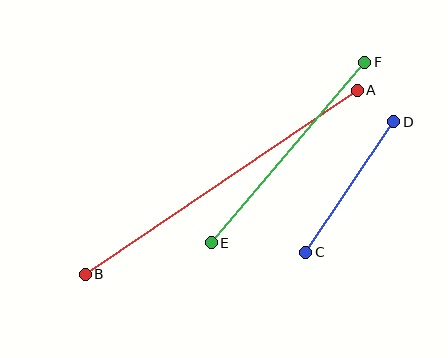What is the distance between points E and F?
The distance is approximately 237 pixels.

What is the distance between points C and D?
The distance is approximately 157 pixels.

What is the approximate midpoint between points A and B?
The midpoint is at approximately (221, 182) pixels.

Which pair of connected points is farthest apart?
Points A and B are farthest apart.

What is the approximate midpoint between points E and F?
The midpoint is at approximately (288, 153) pixels.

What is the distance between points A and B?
The distance is approximately 329 pixels.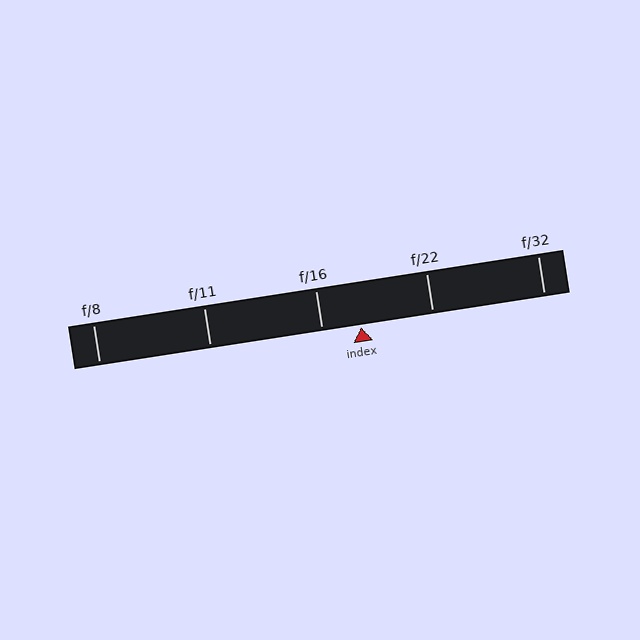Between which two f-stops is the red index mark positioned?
The index mark is between f/16 and f/22.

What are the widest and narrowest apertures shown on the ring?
The widest aperture shown is f/8 and the narrowest is f/32.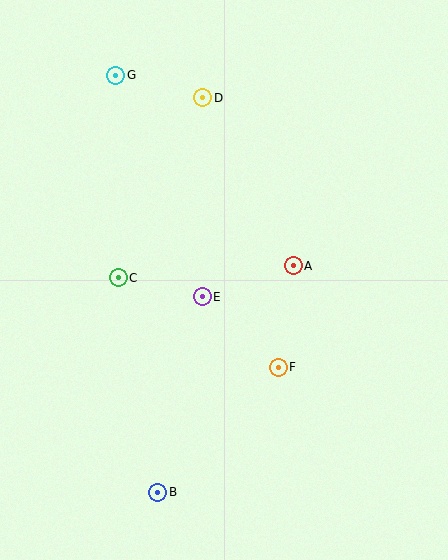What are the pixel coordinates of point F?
Point F is at (278, 367).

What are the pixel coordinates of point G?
Point G is at (116, 75).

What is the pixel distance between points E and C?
The distance between E and C is 86 pixels.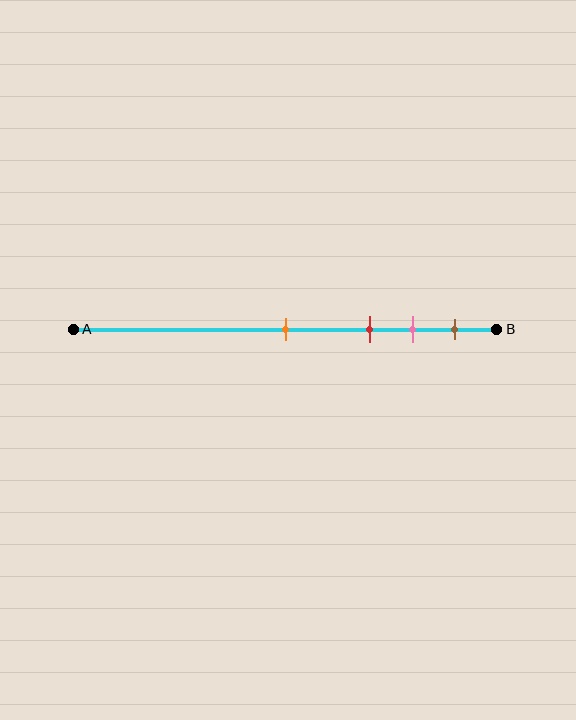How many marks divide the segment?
There are 4 marks dividing the segment.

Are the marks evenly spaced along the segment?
No, the marks are not evenly spaced.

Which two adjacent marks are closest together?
The pink and brown marks are the closest adjacent pair.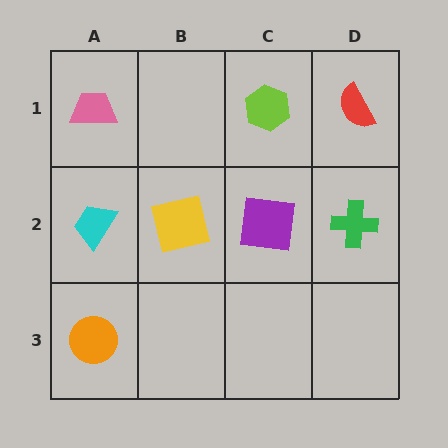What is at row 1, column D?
A red semicircle.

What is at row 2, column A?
A cyan trapezoid.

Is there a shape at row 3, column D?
No, that cell is empty.